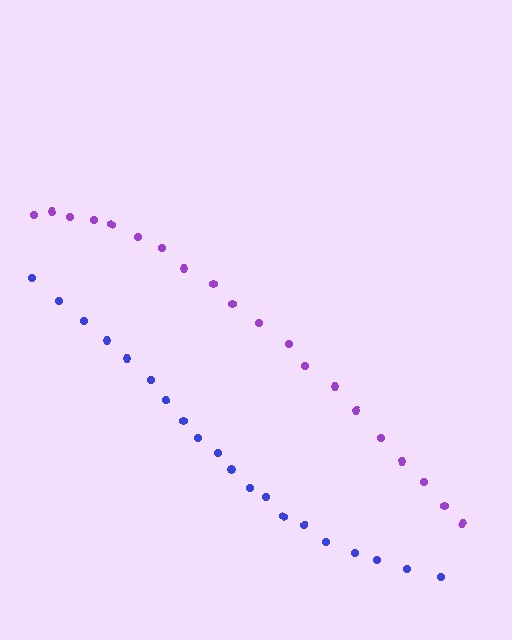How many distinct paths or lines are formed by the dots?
There are 2 distinct paths.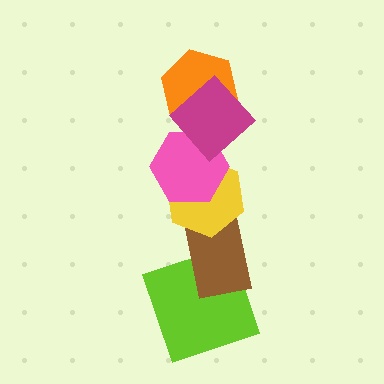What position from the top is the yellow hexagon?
The yellow hexagon is 4th from the top.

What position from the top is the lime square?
The lime square is 6th from the top.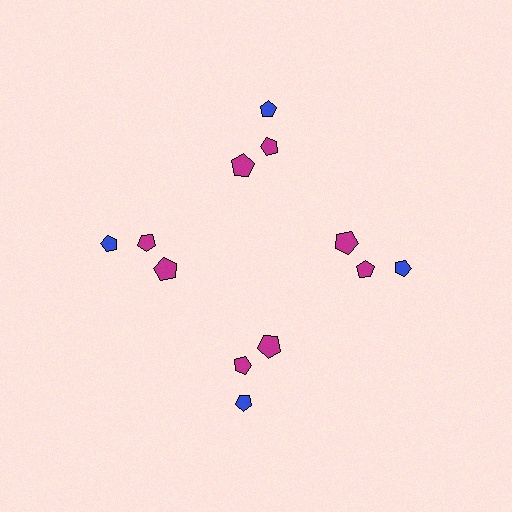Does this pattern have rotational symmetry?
Yes, this pattern has 4-fold rotational symmetry. It looks the same after rotating 90 degrees around the center.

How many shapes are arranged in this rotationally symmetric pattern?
There are 12 shapes, arranged in 4 groups of 3.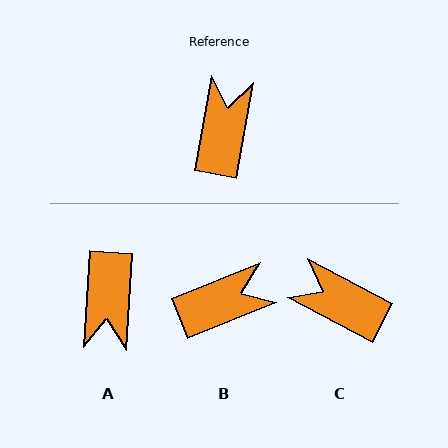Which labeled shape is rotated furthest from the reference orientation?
A, about 173 degrees away.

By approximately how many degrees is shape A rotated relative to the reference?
Approximately 173 degrees clockwise.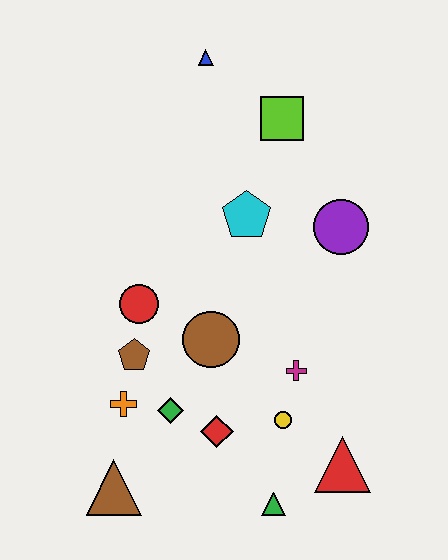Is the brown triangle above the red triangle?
No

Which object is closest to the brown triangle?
The orange cross is closest to the brown triangle.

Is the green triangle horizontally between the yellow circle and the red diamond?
Yes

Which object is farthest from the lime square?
The brown triangle is farthest from the lime square.